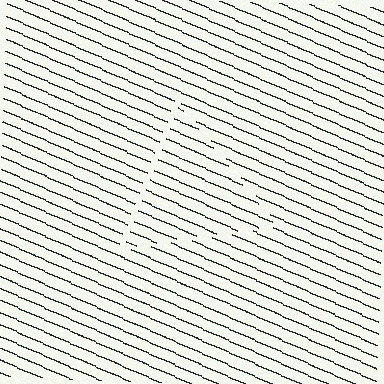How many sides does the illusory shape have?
3 sides — the line-ends trace a triangle.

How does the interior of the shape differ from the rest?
The interior of the shape contains the same grating, shifted by half a period — the contour is defined by the phase discontinuity where line-ends from the inner and outer gratings abut.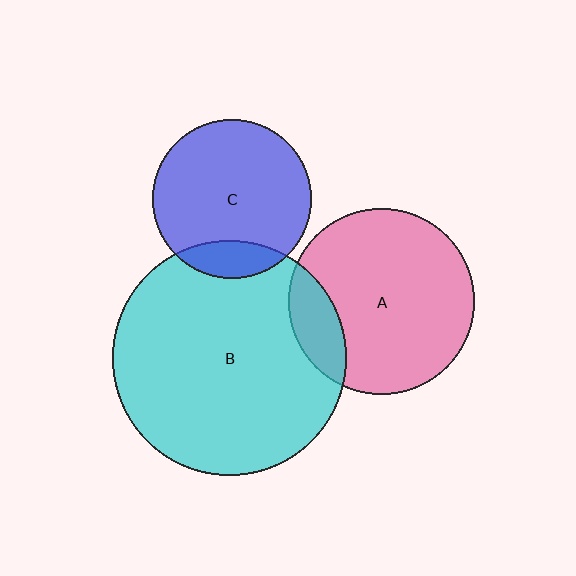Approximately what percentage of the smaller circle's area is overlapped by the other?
Approximately 15%.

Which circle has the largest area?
Circle B (cyan).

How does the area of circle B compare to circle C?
Approximately 2.2 times.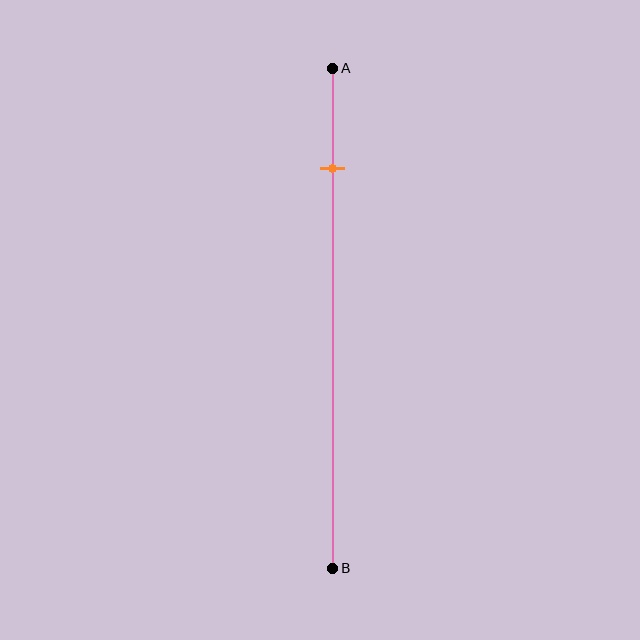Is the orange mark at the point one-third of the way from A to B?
No, the mark is at about 20% from A, not at the 33% one-third point.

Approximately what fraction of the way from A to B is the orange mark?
The orange mark is approximately 20% of the way from A to B.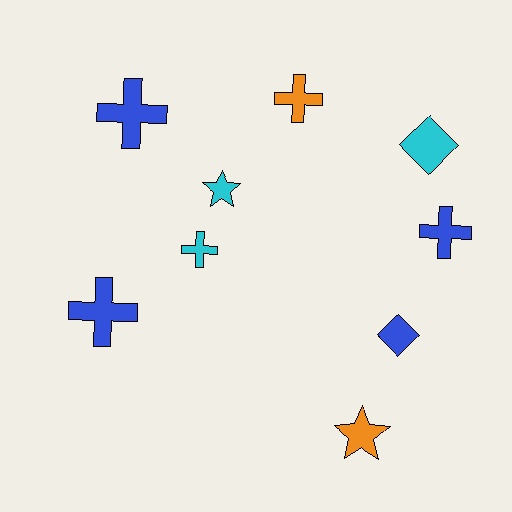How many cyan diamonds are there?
There is 1 cyan diamond.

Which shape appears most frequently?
Cross, with 5 objects.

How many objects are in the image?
There are 9 objects.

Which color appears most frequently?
Blue, with 4 objects.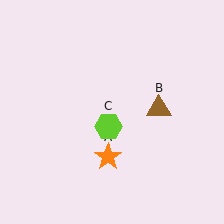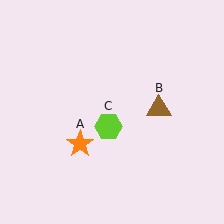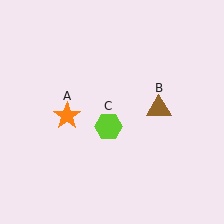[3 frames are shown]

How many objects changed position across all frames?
1 object changed position: orange star (object A).